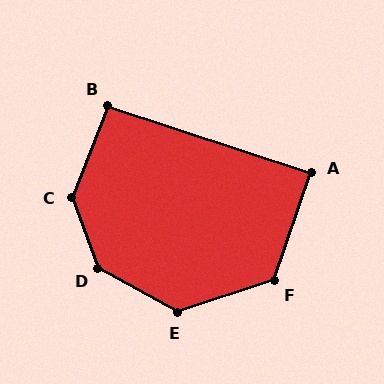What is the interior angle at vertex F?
Approximately 127 degrees (obtuse).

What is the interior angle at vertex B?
Approximately 93 degrees (approximately right).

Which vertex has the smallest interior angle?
A, at approximately 89 degrees.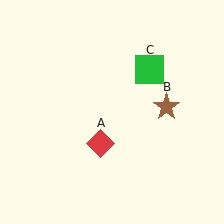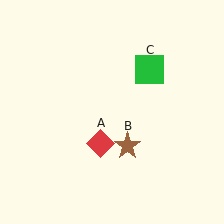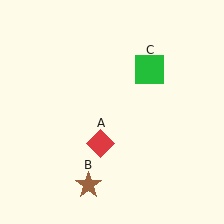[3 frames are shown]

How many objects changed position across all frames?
1 object changed position: brown star (object B).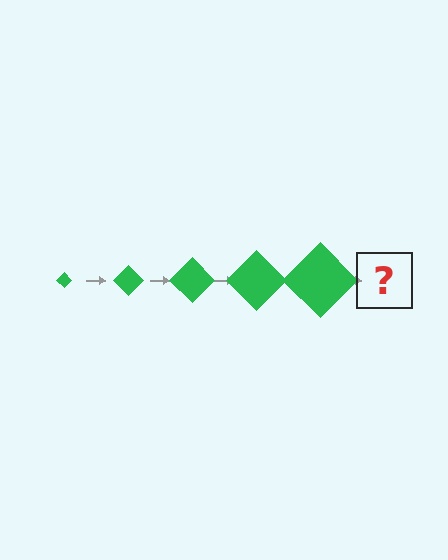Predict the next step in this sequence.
The next step is a green diamond, larger than the previous one.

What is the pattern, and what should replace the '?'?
The pattern is that the diamond gets progressively larger each step. The '?' should be a green diamond, larger than the previous one.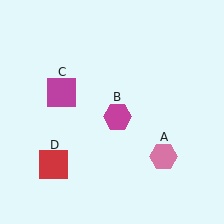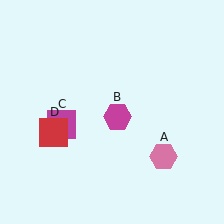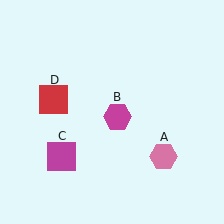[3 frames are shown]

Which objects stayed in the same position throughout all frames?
Pink hexagon (object A) and magenta hexagon (object B) remained stationary.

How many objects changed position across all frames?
2 objects changed position: magenta square (object C), red square (object D).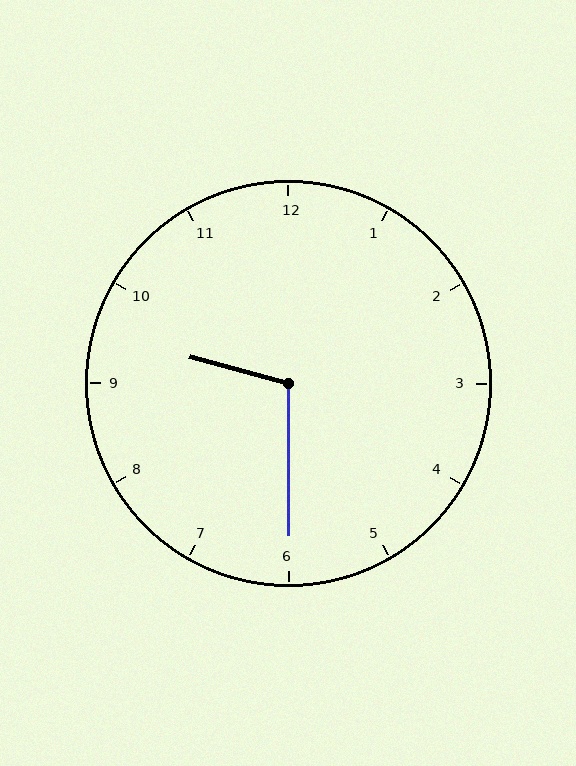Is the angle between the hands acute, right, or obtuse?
It is obtuse.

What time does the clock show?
9:30.